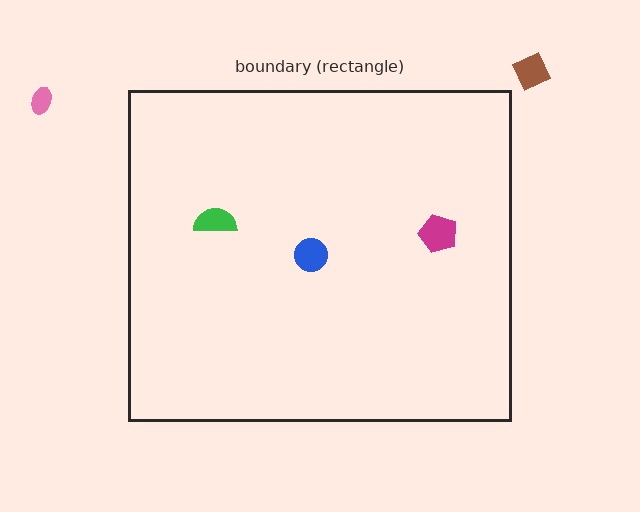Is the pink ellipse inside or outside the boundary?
Outside.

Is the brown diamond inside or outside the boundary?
Outside.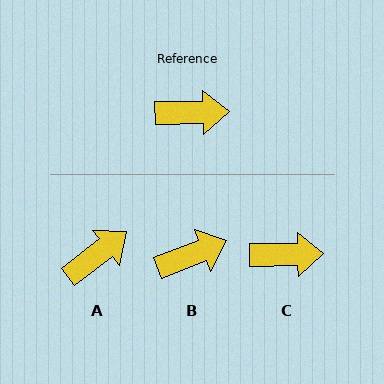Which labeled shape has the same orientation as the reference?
C.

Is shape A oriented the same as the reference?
No, it is off by about 37 degrees.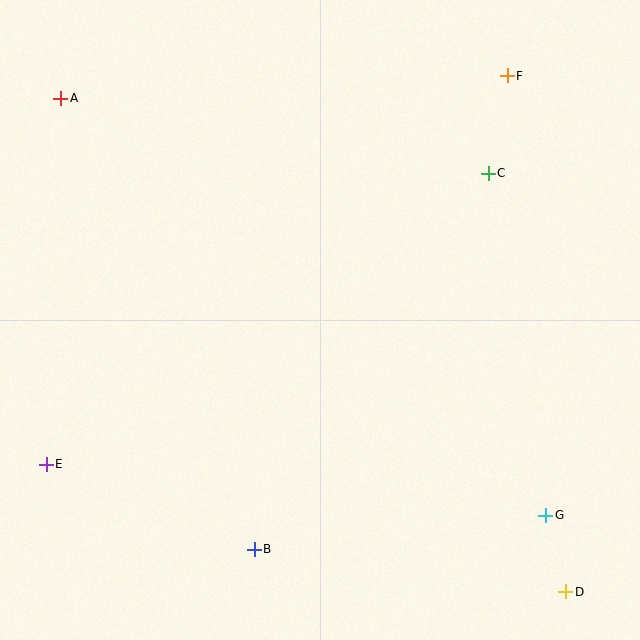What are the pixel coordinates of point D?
Point D is at (566, 592).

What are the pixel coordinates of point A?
Point A is at (61, 98).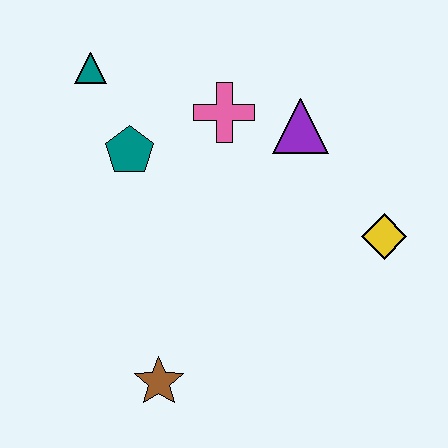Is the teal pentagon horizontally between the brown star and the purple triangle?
No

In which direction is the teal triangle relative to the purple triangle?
The teal triangle is to the left of the purple triangle.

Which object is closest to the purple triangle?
The pink cross is closest to the purple triangle.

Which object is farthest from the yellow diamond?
The teal triangle is farthest from the yellow diamond.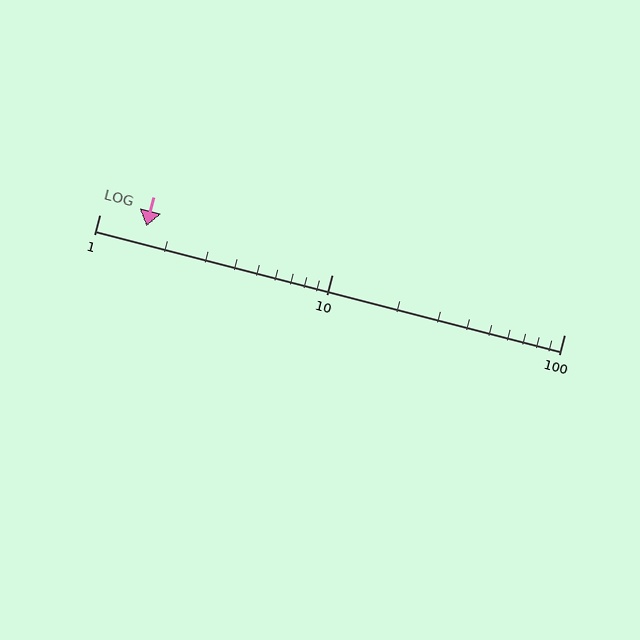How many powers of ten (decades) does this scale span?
The scale spans 2 decades, from 1 to 100.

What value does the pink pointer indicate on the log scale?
The pointer indicates approximately 1.6.